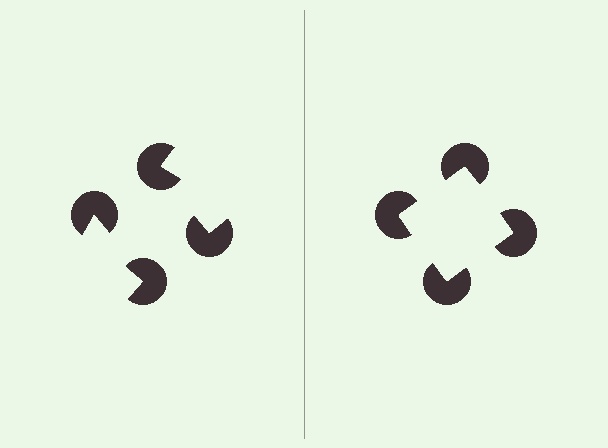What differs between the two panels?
The pac-man discs are positioned identically on both sides; only the wedge orientations differ. On the right they align to a square; on the left they are misaligned.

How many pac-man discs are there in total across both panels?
8 — 4 on each side.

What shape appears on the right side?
An illusory square.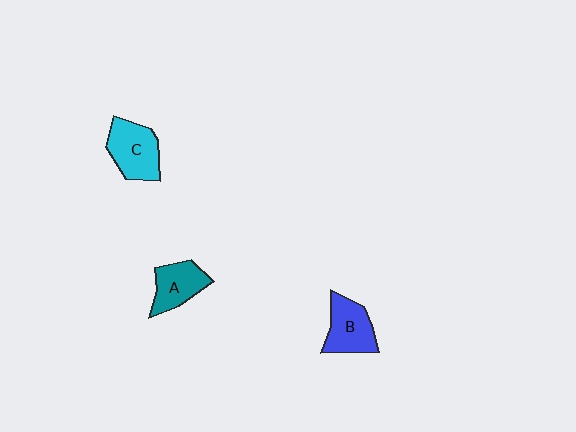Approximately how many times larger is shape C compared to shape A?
Approximately 1.2 times.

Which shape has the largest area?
Shape C (cyan).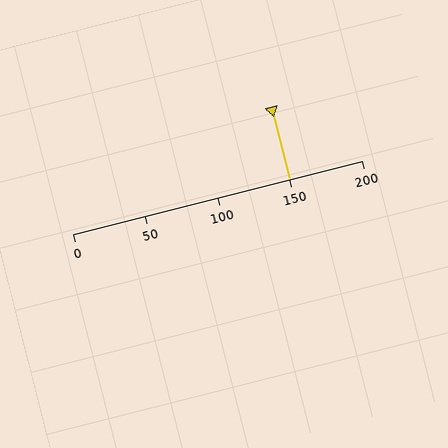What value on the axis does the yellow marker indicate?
The marker indicates approximately 150.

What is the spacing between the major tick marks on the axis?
The major ticks are spaced 50 apart.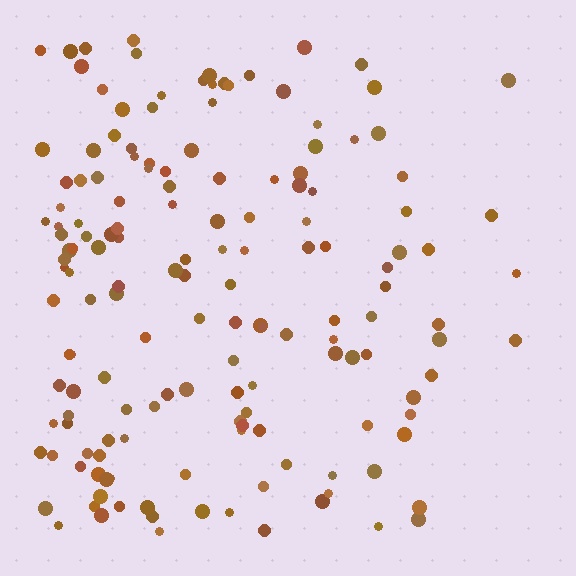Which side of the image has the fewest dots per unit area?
The right.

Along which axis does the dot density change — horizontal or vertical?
Horizontal.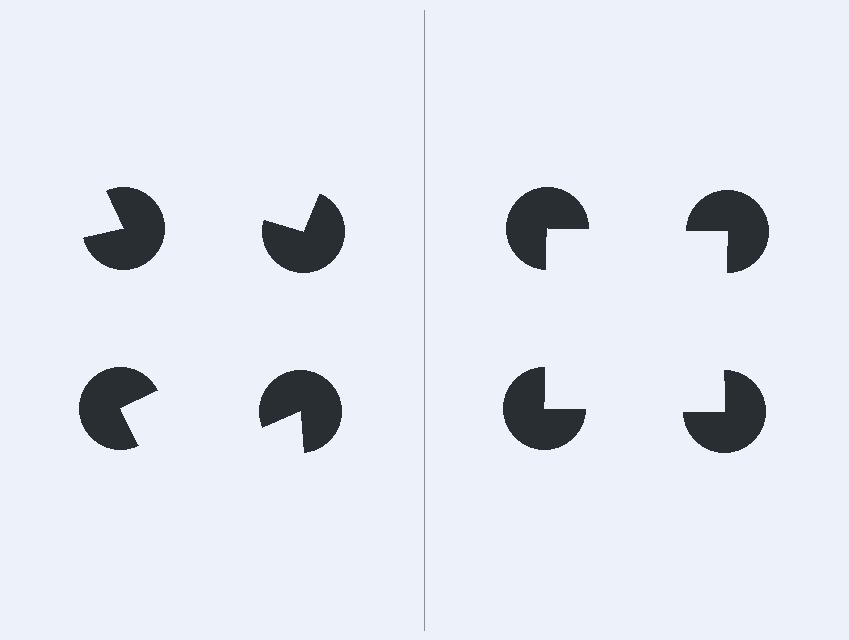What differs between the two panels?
The pac-man discs are positioned identically on both sides; only the wedge orientations differ. On the right they align to a square; on the left they are misaligned.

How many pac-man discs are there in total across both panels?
8 — 4 on each side.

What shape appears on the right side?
An illusory square.